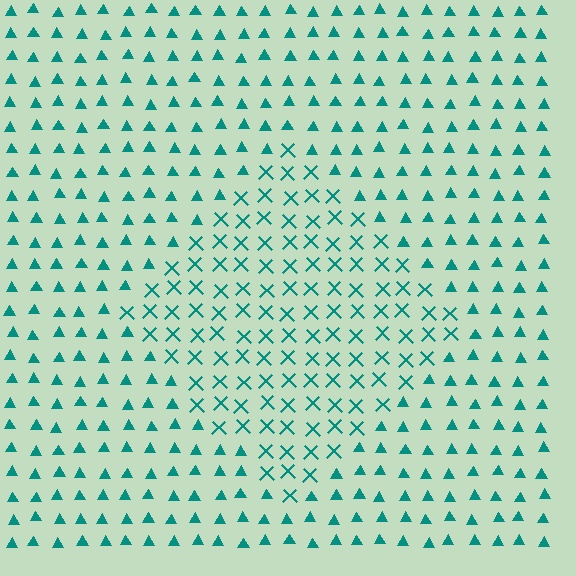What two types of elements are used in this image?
The image uses X marks inside the diamond region and triangles outside it.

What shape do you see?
I see a diamond.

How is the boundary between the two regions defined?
The boundary is defined by a change in element shape: X marks inside vs. triangles outside. All elements share the same color and spacing.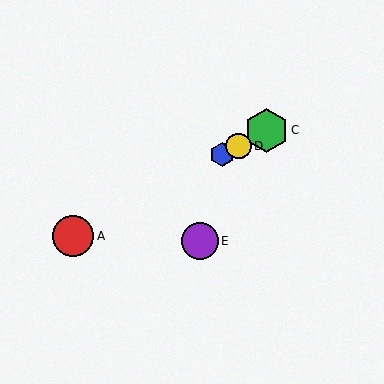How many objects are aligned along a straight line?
4 objects (A, B, C, D) are aligned along a straight line.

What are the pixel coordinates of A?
Object A is at (73, 236).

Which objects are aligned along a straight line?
Objects A, B, C, D are aligned along a straight line.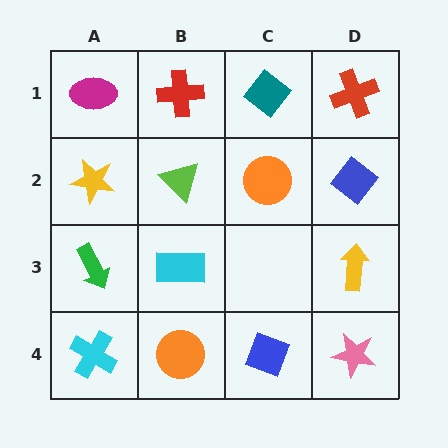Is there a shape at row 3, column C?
No, that cell is empty.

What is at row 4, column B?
An orange circle.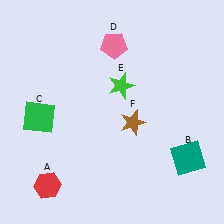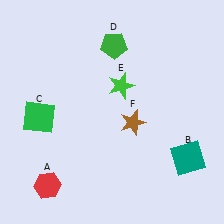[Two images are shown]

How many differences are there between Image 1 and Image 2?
There is 1 difference between the two images.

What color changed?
The pentagon (D) changed from pink in Image 1 to green in Image 2.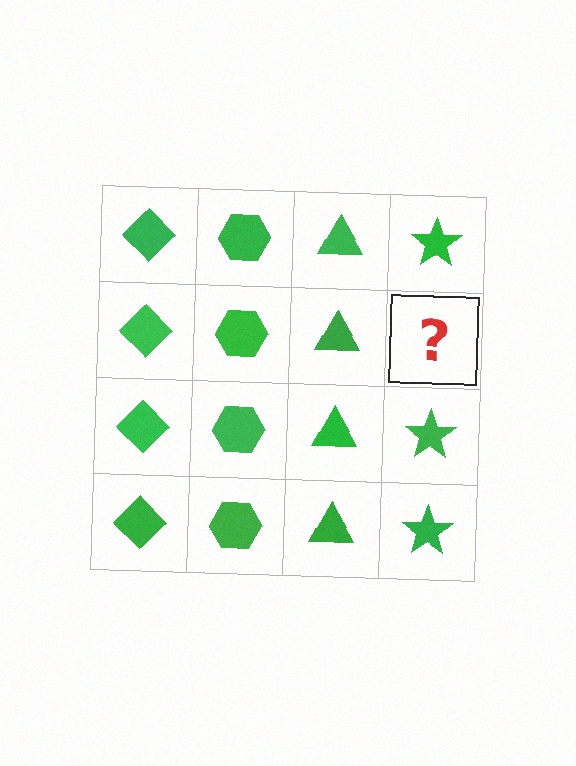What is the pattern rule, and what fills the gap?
The rule is that each column has a consistent shape. The gap should be filled with a green star.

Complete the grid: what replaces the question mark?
The question mark should be replaced with a green star.